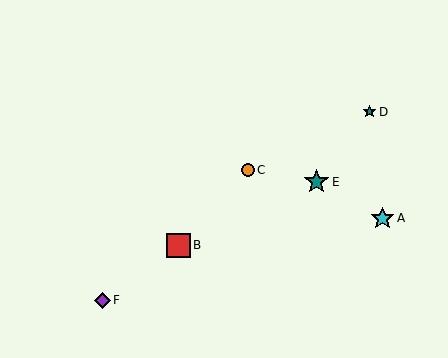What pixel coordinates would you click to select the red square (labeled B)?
Click at (178, 245) to select the red square B.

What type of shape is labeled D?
Shape D is a teal star.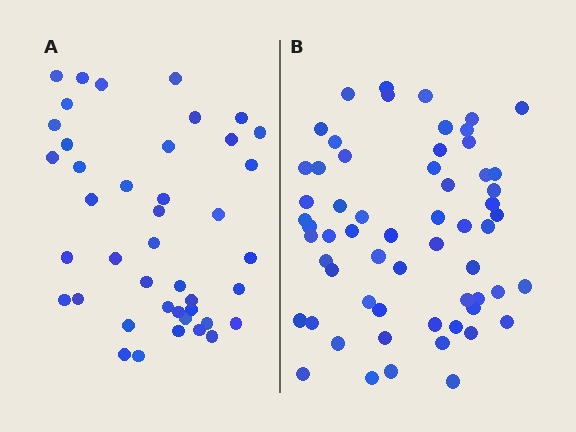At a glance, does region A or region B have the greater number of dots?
Region B (the right region) has more dots.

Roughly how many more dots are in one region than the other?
Region B has approximately 20 more dots than region A.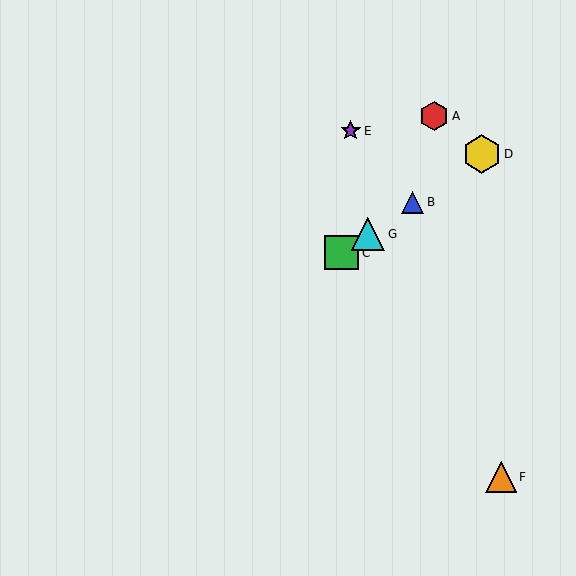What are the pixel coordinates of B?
Object B is at (413, 202).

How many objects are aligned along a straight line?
4 objects (B, C, D, G) are aligned along a straight line.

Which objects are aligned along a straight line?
Objects B, C, D, G are aligned along a straight line.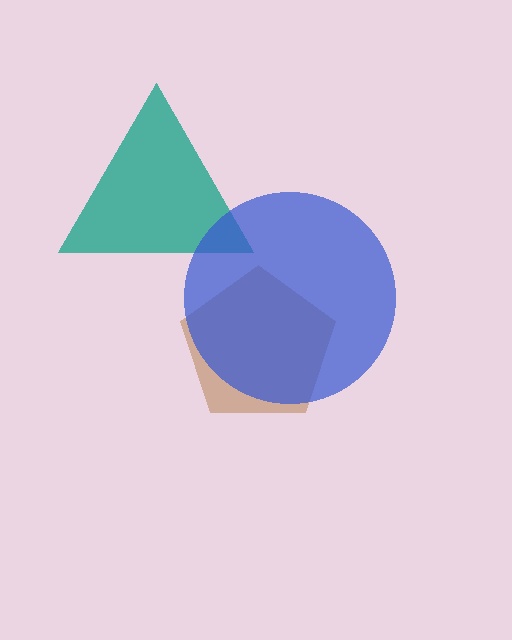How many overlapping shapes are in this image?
There are 3 overlapping shapes in the image.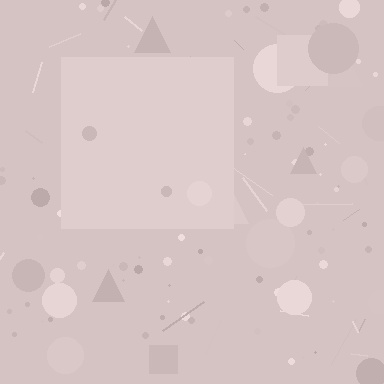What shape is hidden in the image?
A square is hidden in the image.